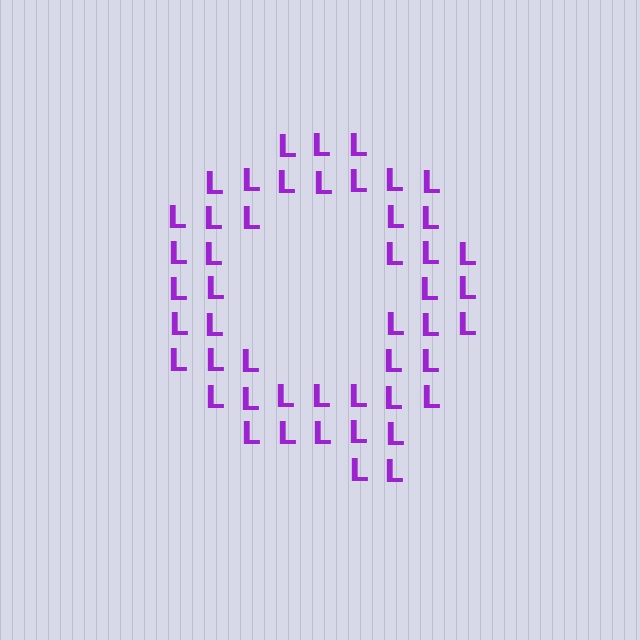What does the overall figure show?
The overall figure shows the letter Q.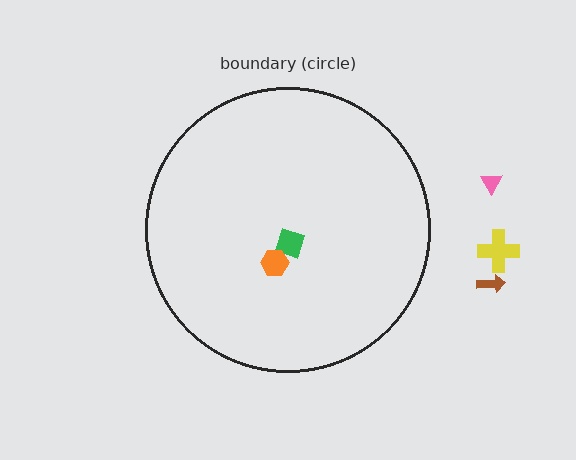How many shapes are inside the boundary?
2 inside, 3 outside.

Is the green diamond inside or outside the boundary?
Inside.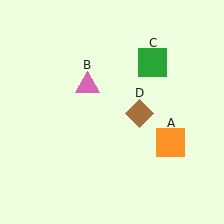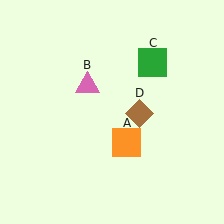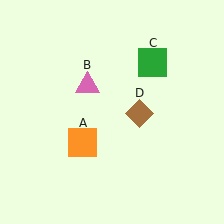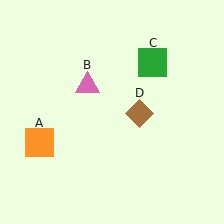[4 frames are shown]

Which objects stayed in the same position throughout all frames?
Pink triangle (object B) and green square (object C) and brown diamond (object D) remained stationary.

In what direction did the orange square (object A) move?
The orange square (object A) moved left.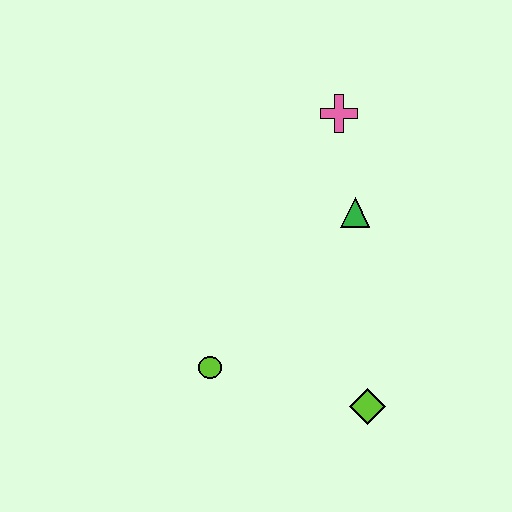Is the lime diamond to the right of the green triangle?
Yes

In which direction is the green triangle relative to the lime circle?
The green triangle is above the lime circle.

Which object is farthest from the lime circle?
The pink cross is farthest from the lime circle.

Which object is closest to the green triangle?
The pink cross is closest to the green triangle.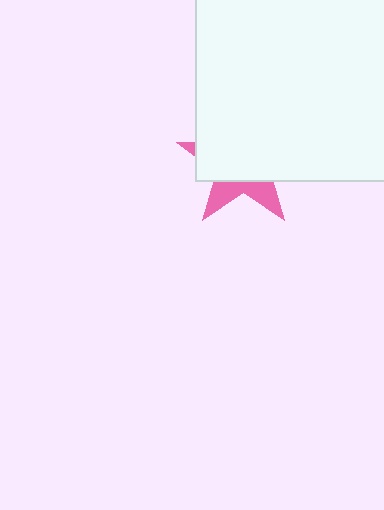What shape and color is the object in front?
The object in front is a white rectangle.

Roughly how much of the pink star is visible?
A small part of it is visible (roughly 30%).